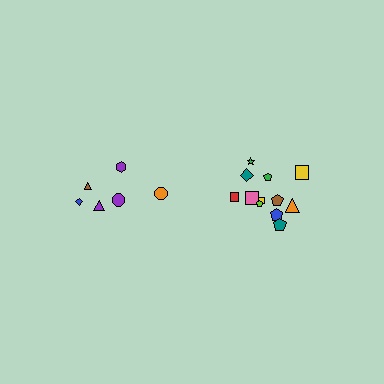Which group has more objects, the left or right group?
The right group.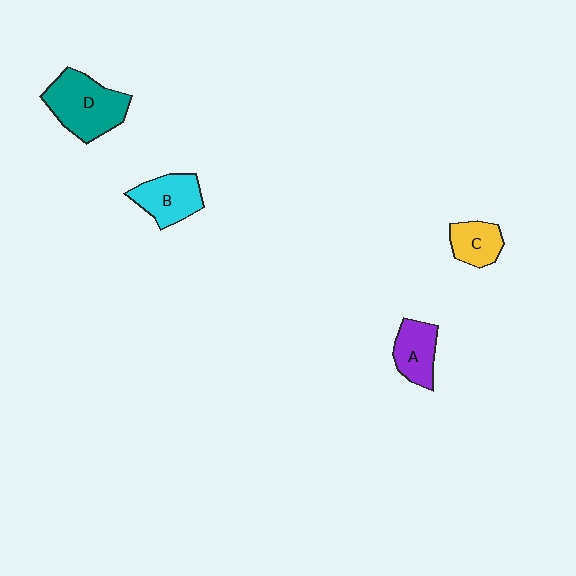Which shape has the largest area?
Shape D (teal).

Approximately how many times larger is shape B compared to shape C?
Approximately 1.3 times.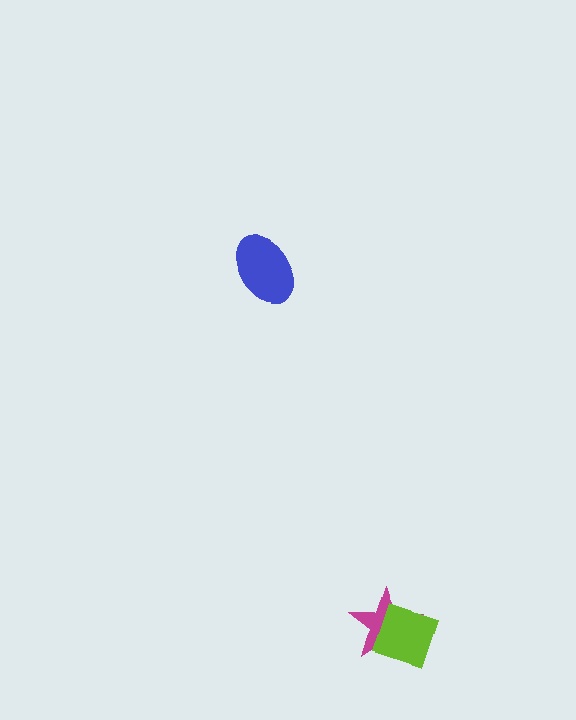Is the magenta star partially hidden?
Yes, it is partially covered by another shape.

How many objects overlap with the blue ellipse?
0 objects overlap with the blue ellipse.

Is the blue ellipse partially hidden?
No, no other shape covers it.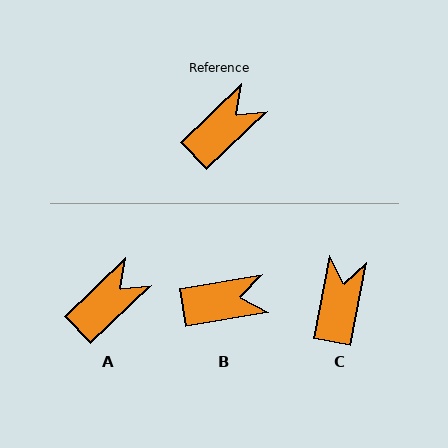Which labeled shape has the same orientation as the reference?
A.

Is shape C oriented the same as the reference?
No, it is off by about 35 degrees.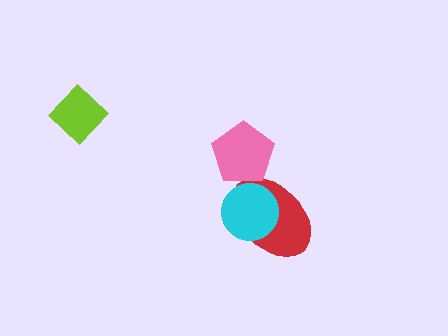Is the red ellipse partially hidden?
Yes, it is partially covered by another shape.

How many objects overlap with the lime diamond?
0 objects overlap with the lime diamond.